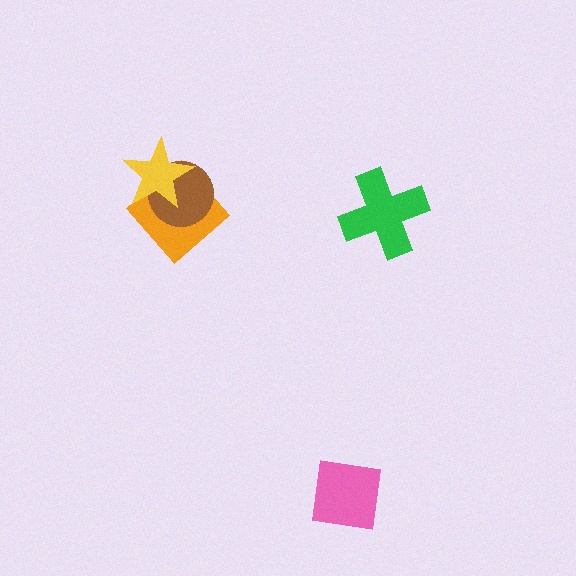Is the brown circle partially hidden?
Yes, it is partially covered by another shape.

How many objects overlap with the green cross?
0 objects overlap with the green cross.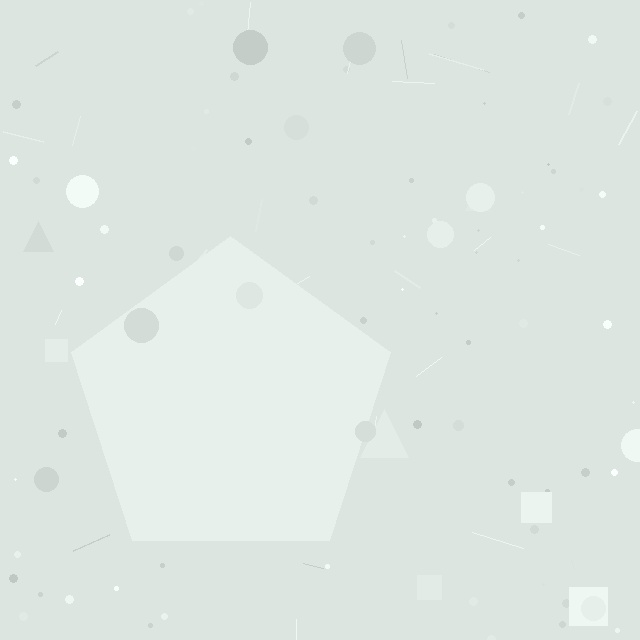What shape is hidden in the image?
A pentagon is hidden in the image.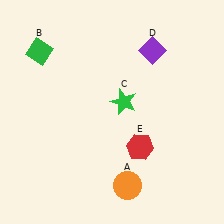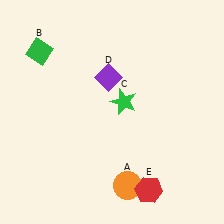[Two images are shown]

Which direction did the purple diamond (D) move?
The purple diamond (D) moved left.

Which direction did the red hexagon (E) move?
The red hexagon (E) moved down.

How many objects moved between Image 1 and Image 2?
2 objects moved between the two images.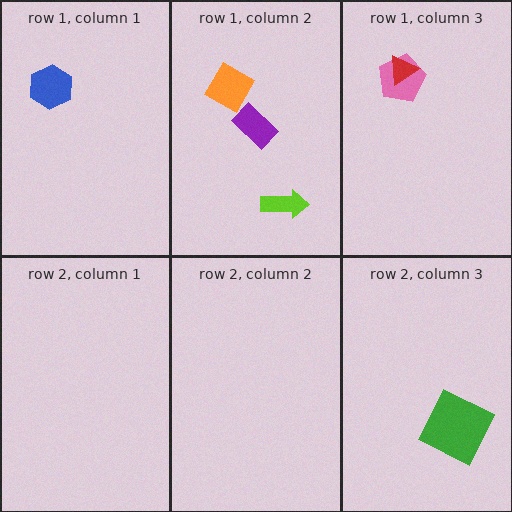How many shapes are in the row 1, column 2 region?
3.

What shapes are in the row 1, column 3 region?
The pink pentagon, the red triangle.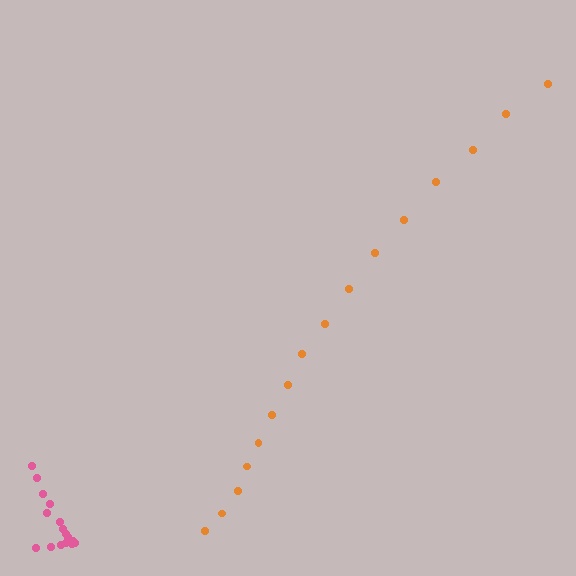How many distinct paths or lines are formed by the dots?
There are 2 distinct paths.